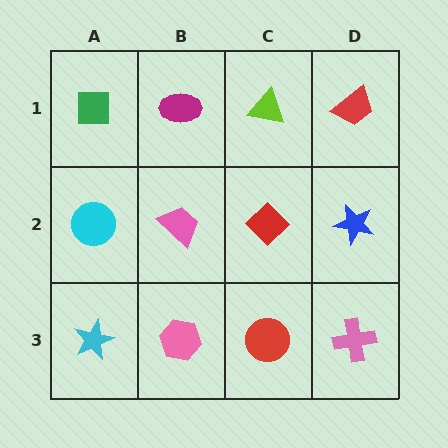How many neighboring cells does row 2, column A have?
3.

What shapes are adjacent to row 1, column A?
A cyan circle (row 2, column A), a magenta ellipse (row 1, column B).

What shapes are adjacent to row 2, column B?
A magenta ellipse (row 1, column B), a pink hexagon (row 3, column B), a cyan circle (row 2, column A), a red diamond (row 2, column C).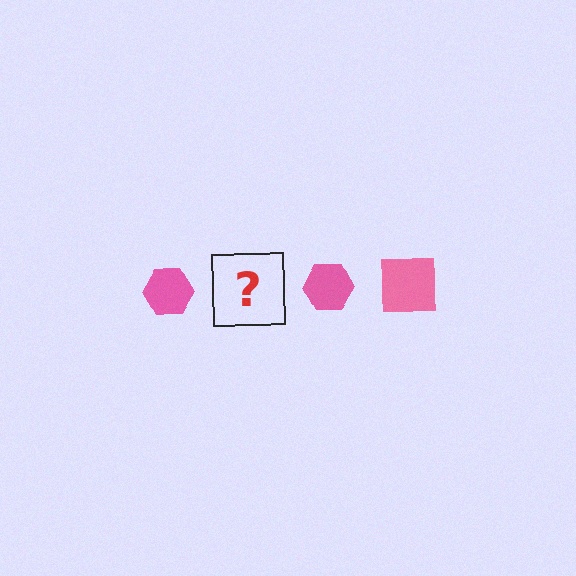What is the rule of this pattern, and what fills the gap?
The rule is that the pattern cycles through hexagon, square shapes in pink. The gap should be filled with a pink square.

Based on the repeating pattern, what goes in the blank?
The blank should be a pink square.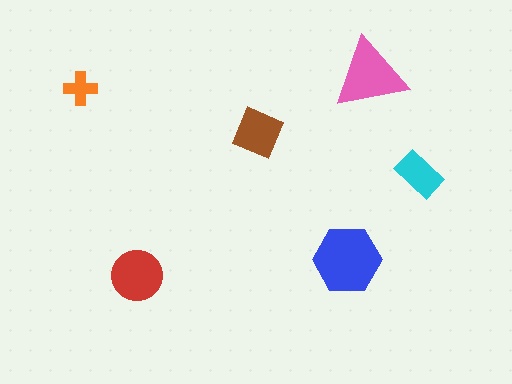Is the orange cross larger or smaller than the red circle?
Smaller.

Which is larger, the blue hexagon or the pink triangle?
The blue hexagon.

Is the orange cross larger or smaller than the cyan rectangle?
Smaller.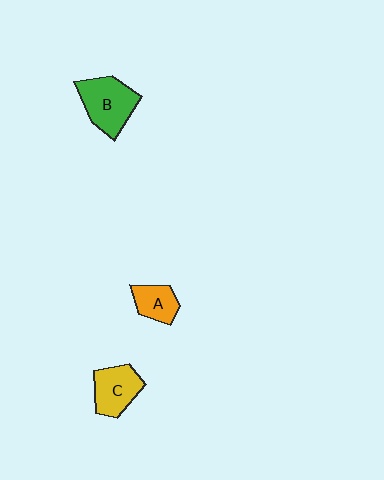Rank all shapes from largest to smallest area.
From largest to smallest: B (green), C (yellow), A (orange).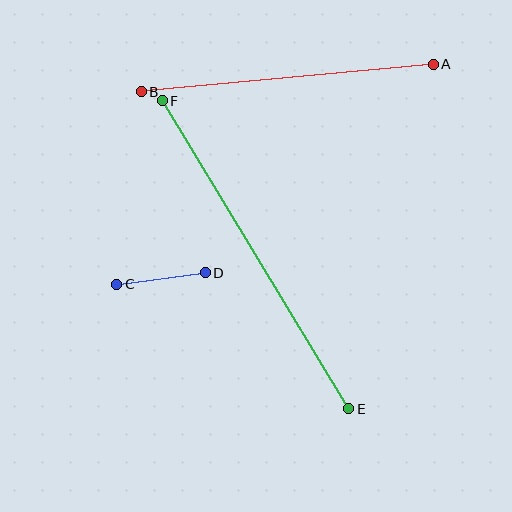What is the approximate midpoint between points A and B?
The midpoint is at approximately (287, 78) pixels.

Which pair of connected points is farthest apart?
Points E and F are farthest apart.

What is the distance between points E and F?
The distance is approximately 360 pixels.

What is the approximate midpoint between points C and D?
The midpoint is at approximately (161, 279) pixels.